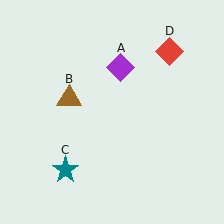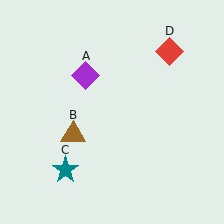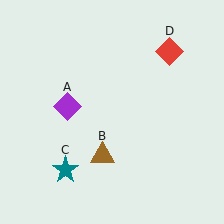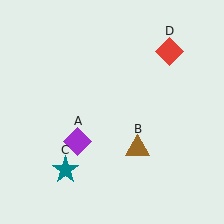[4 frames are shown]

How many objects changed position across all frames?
2 objects changed position: purple diamond (object A), brown triangle (object B).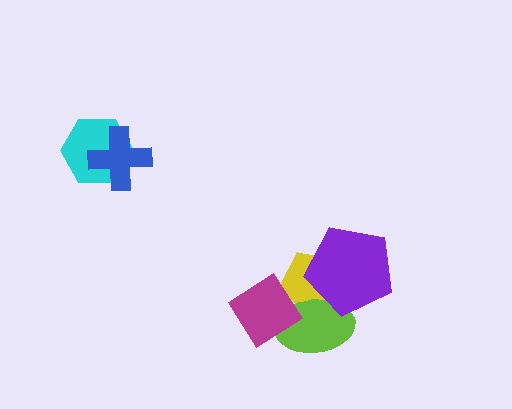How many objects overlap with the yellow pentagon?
2 objects overlap with the yellow pentagon.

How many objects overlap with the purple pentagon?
2 objects overlap with the purple pentagon.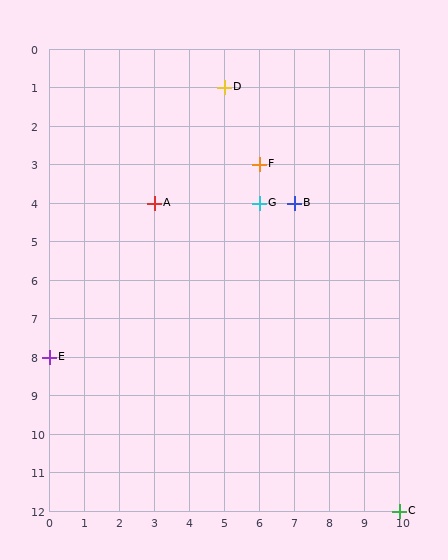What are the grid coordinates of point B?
Point B is at grid coordinates (7, 4).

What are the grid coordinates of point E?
Point E is at grid coordinates (0, 8).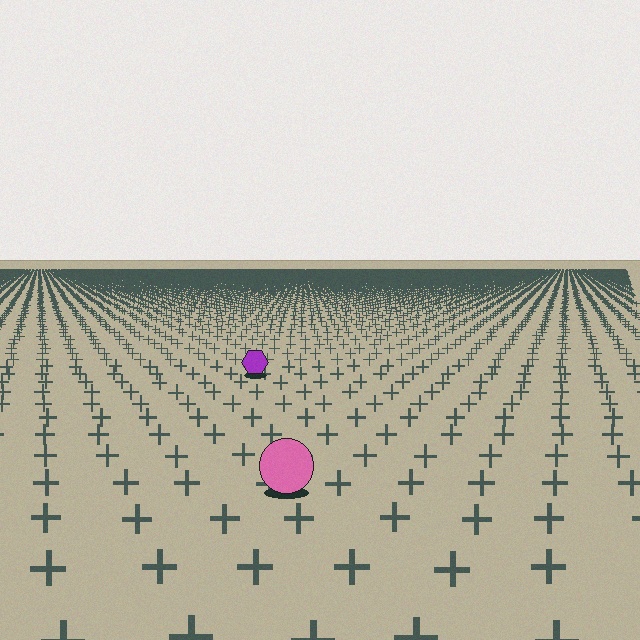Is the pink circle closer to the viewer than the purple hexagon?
Yes. The pink circle is closer — you can tell from the texture gradient: the ground texture is coarser near it.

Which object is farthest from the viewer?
The purple hexagon is farthest from the viewer. It appears smaller and the ground texture around it is denser.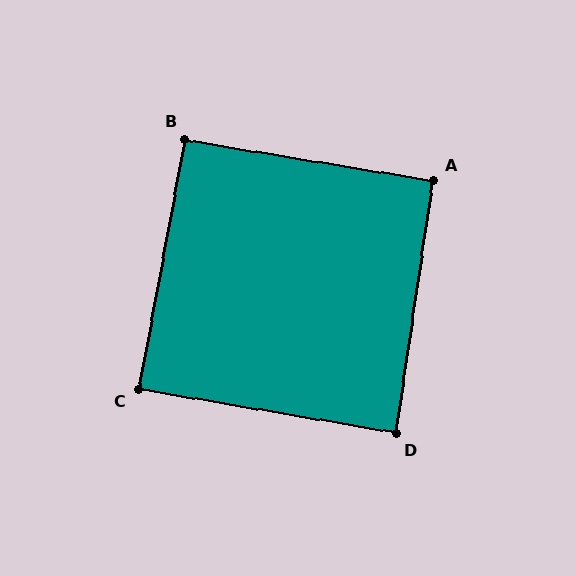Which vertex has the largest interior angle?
B, at approximately 91 degrees.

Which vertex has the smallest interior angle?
D, at approximately 89 degrees.